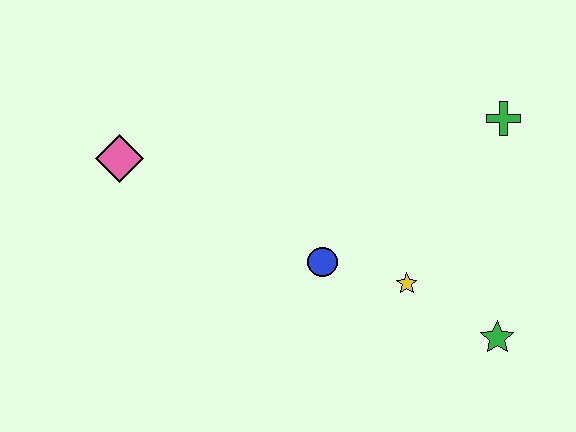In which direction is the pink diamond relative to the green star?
The pink diamond is to the left of the green star.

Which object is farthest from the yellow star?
The pink diamond is farthest from the yellow star.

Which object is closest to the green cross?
The yellow star is closest to the green cross.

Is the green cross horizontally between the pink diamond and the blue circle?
No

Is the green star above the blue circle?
No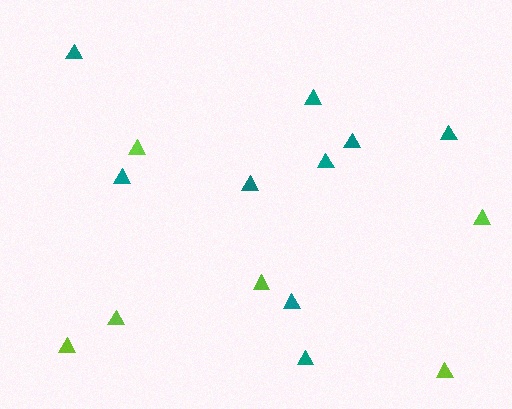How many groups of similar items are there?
There are 2 groups: one group of lime triangles (6) and one group of teal triangles (9).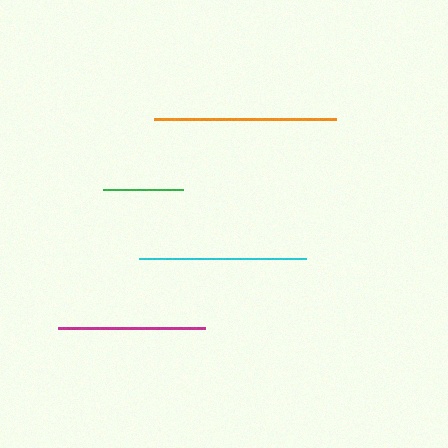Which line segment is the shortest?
The green line is the shortest at approximately 80 pixels.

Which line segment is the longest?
The orange line is the longest at approximately 183 pixels.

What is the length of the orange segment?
The orange segment is approximately 183 pixels long.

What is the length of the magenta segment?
The magenta segment is approximately 147 pixels long.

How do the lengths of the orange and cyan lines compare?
The orange and cyan lines are approximately the same length.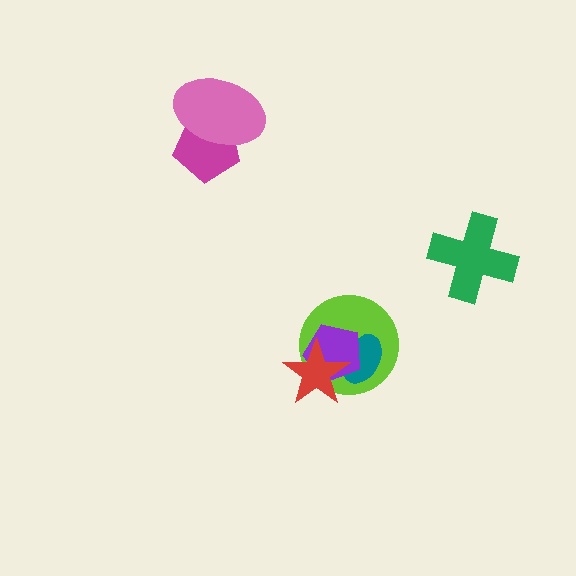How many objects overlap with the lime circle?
3 objects overlap with the lime circle.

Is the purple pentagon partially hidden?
Yes, it is partially covered by another shape.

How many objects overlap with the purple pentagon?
3 objects overlap with the purple pentagon.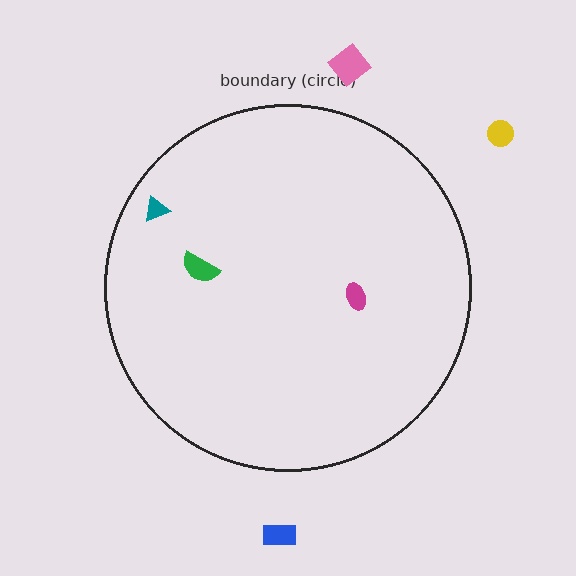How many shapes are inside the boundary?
3 inside, 3 outside.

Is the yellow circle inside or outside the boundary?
Outside.